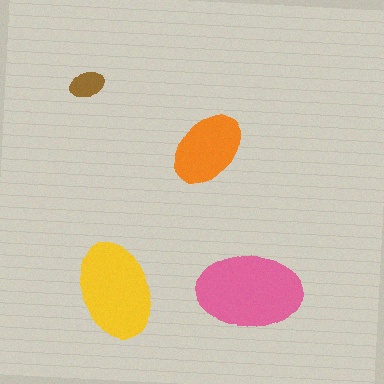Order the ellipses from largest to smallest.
the pink one, the yellow one, the orange one, the brown one.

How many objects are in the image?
There are 4 objects in the image.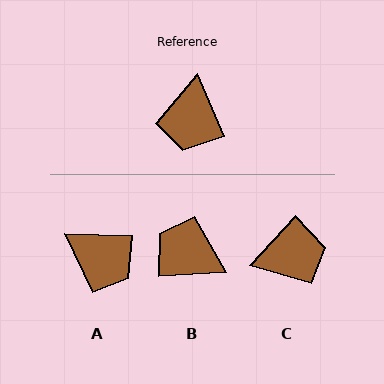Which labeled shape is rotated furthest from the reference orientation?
C, about 114 degrees away.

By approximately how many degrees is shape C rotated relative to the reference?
Approximately 114 degrees counter-clockwise.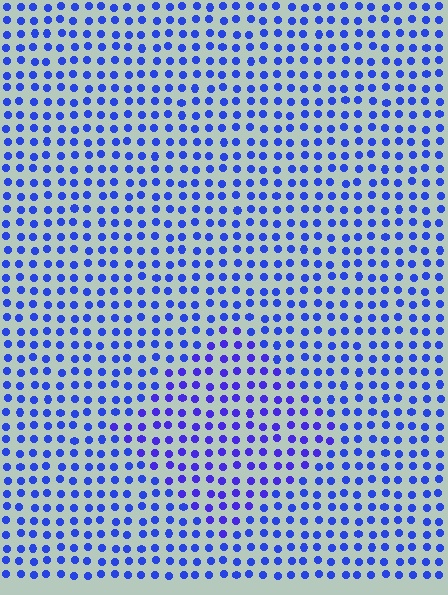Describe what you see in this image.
The image is filled with small blue elements in a uniform arrangement. A diamond-shaped region is visible where the elements are tinted to a slightly different hue, forming a subtle color boundary.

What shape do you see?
I see a diamond.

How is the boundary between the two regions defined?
The boundary is defined purely by a slight shift in hue (about 19 degrees). Spacing, size, and orientation are identical on both sides.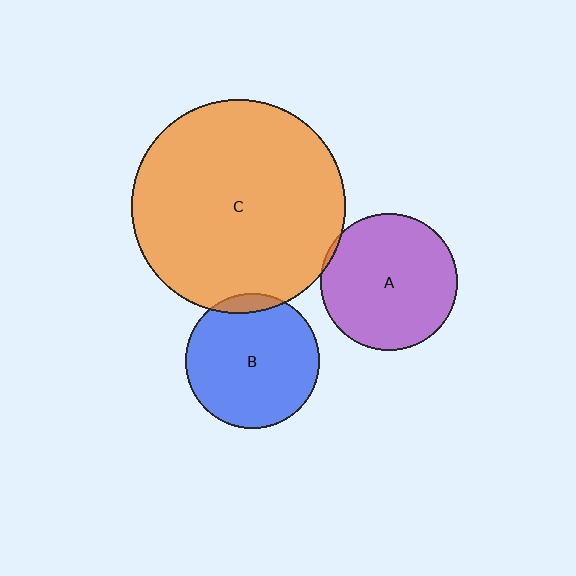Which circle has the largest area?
Circle C (orange).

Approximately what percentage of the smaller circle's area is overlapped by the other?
Approximately 5%.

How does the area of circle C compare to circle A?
Approximately 2.5 times.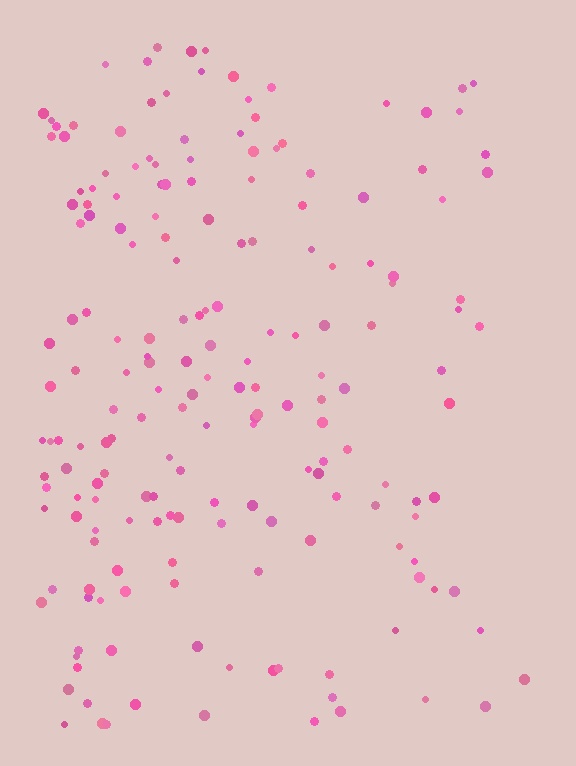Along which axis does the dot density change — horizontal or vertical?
Horizontal.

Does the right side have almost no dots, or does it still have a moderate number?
Still a moderate number, just noticeably fewer than the left.